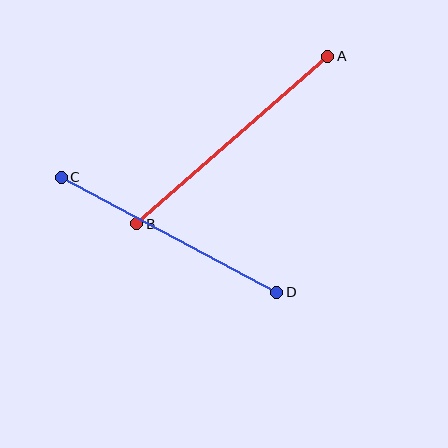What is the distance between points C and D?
The distance is approximately 244 pixels.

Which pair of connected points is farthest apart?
Points A and B are farthest apart.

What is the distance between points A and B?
The distance is approximately 254 pixels.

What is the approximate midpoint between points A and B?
The midpoint is at approximately (232, 140) pixels.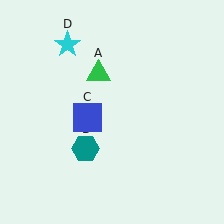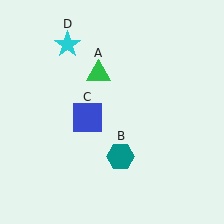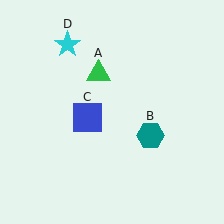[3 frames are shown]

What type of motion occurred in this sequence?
The teal hexagon (object B) rotated counterclockwise around the center of the scene.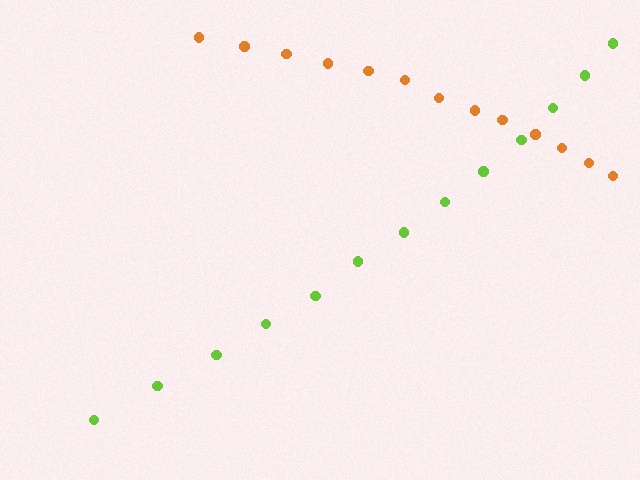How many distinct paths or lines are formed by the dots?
There are 2 distinct paths.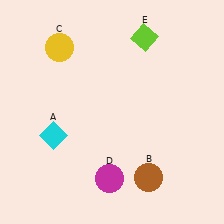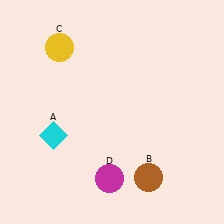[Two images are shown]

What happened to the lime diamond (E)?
The lime diamond (E) was removed in Image 2. It was in the top-right area of Image 1.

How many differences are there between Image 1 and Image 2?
There is 1 difference between the two images.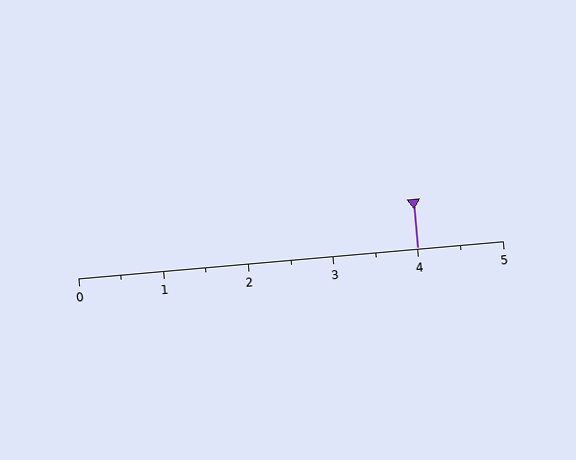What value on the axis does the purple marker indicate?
The marker indicates approximately 4.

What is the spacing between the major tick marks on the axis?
The major ticks are spaced 1 apart.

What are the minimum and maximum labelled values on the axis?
The axis runs from 0 to 5.